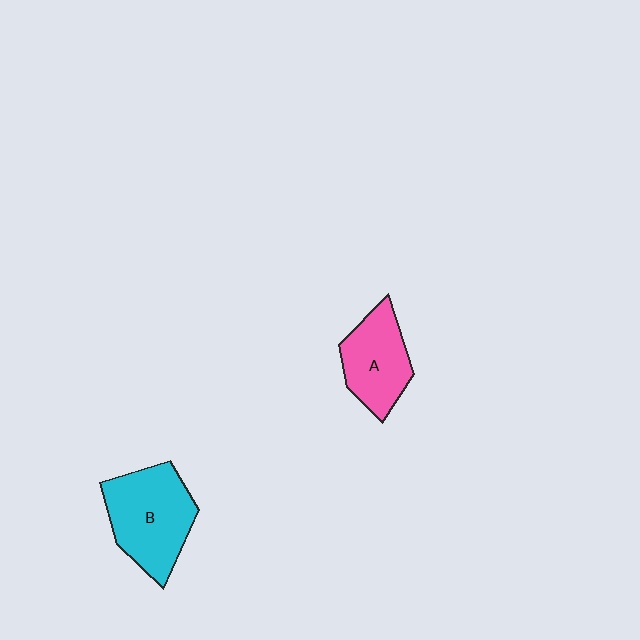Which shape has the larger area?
Shape B (cyan).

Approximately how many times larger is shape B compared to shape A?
Approximately 1.4 times.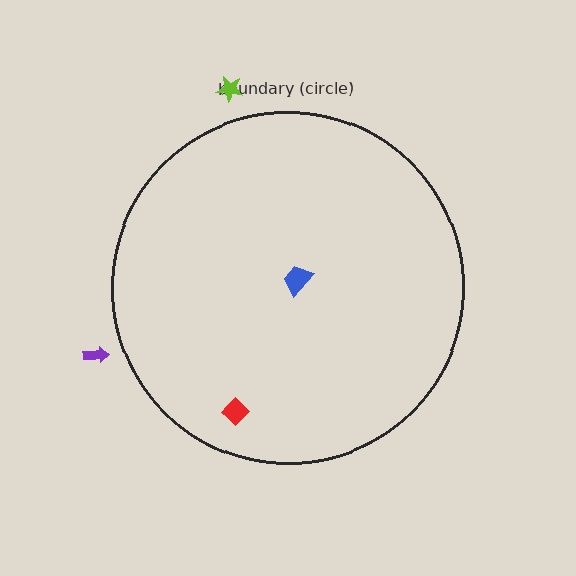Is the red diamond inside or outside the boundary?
Inside.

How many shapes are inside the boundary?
2 inside, 2 outside.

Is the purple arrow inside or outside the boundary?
Outside.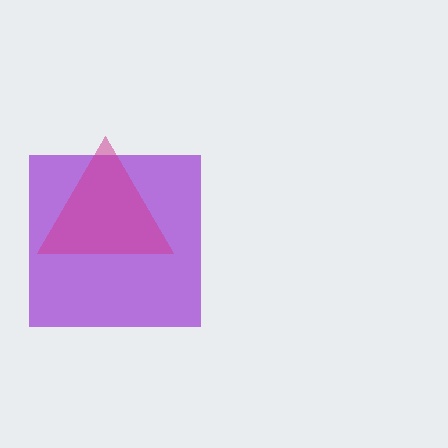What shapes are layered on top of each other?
The layered shapes are: a purple square, a magenta triangle.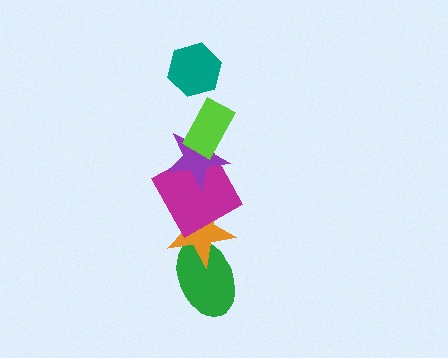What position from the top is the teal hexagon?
The teal hexagon is 1st from the top.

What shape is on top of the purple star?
The lime rectangle is on top of the purple star.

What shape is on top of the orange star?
The magenta square is on top of the orange star.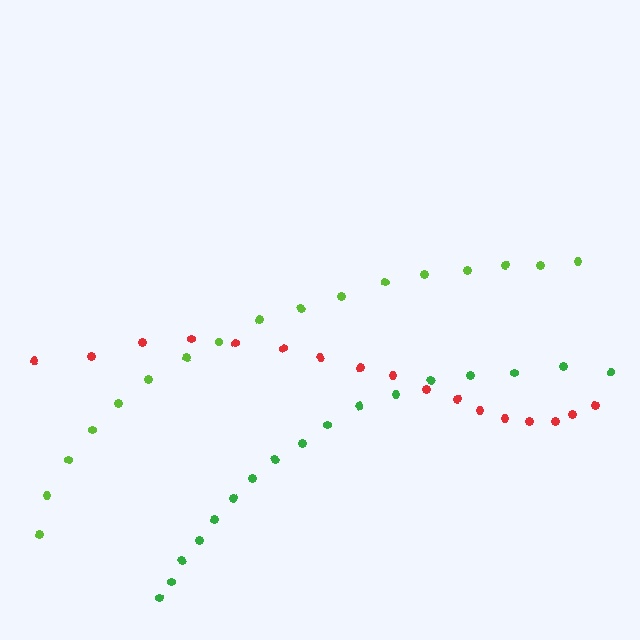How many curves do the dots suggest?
There are 3 distinct paths.